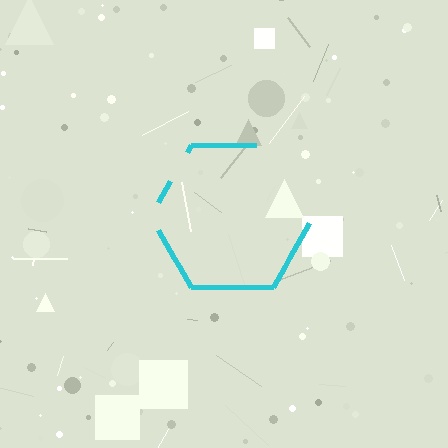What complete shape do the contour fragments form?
The contour fragments form a hexagon.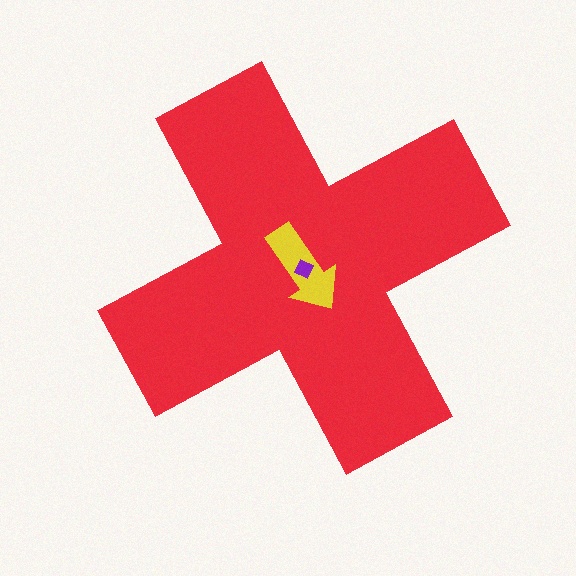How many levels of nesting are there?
3.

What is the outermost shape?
The red cross.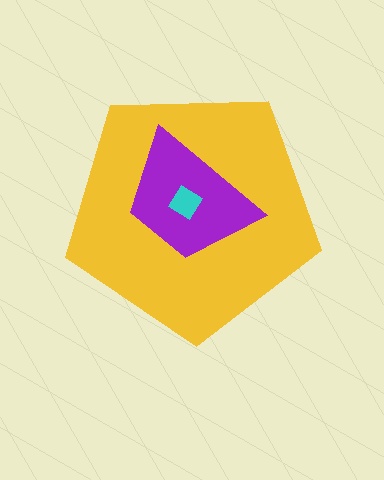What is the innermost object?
The cyan diamond.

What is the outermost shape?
The yellow pentagon.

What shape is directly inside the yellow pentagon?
The purple trapezoid.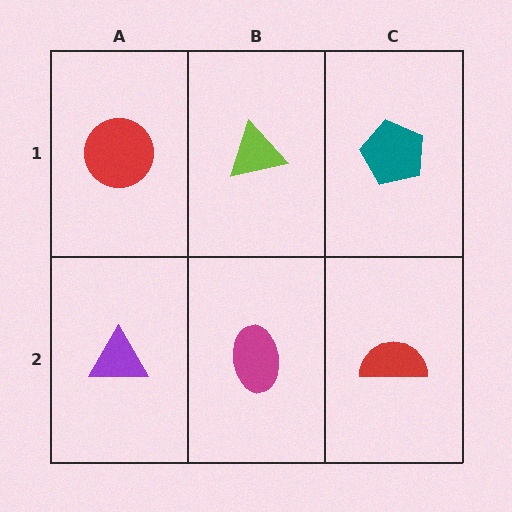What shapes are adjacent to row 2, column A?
A red circle (row 1, column A), a magenta ellipse (row 2, column B).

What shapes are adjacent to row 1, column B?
A magenta ellipse (row 2, column B), a red circle (row 1, column A), a teal pentagon (row 1, column C).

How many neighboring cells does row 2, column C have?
2.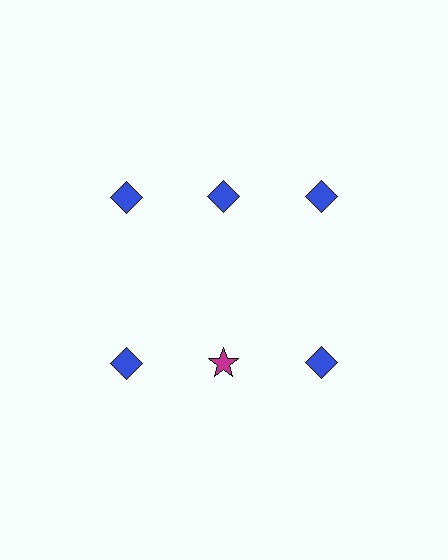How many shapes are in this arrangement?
There are 6 shapes arranged in a grid pattern.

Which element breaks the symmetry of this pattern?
The magenta star in the second row, second from left column breaks the symmetry. All other shapes are blue diamonds.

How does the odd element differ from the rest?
It differs in both color (magenta instead of blue) and shape (star instead of diamond).